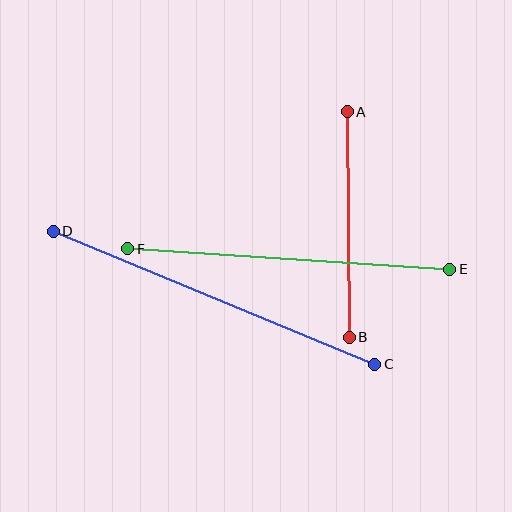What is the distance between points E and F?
The distance is approximately 322 pixels.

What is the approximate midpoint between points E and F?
The midpoint is at approximately (289, 259) pixels.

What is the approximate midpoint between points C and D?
The midpoint is at approximately (214, 298) pixels.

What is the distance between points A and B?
The distance is approximately 226 pixels.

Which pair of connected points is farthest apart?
Points C and D are farthest apart.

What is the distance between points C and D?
The distance is approximately 348 pixels.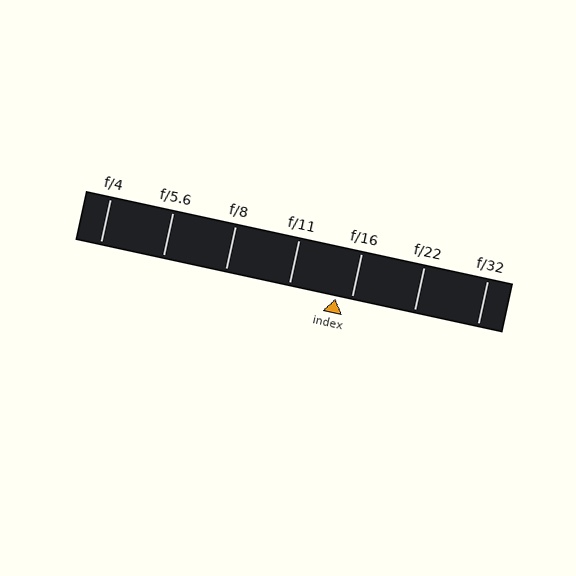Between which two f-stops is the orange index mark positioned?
The index mark is between f/11 and f/16.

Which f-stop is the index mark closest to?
The index mark is closest to f/16.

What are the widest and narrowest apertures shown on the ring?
The widest aperture shown is f/4 and the narrowest is f/32.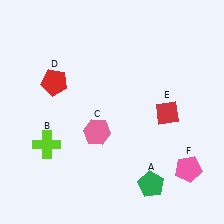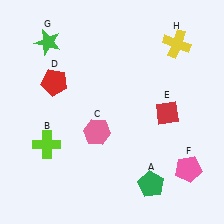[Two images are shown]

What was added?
A green star (G), a yellow cross (H) were added in Image 2.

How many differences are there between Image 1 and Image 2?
There are 2 differences between the two images.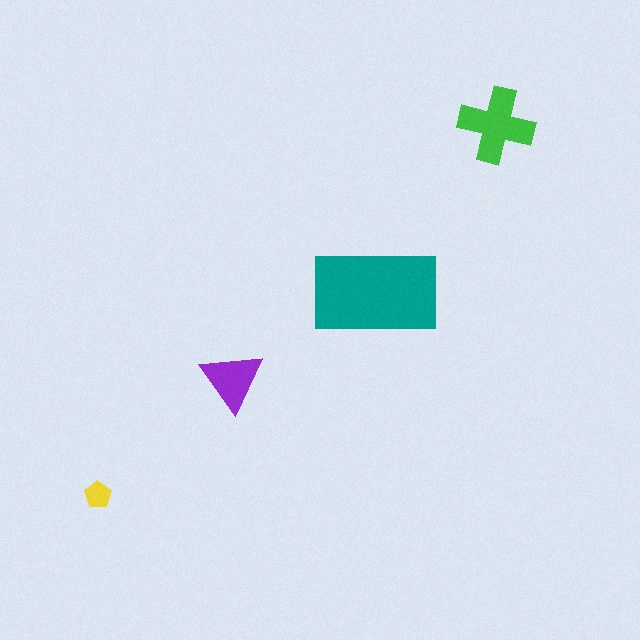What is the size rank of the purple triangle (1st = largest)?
3rd.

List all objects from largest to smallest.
The teal rectangle, the green cross, the purple triangle, the yellow pentagon.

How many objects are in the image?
There are 4 objects in the image.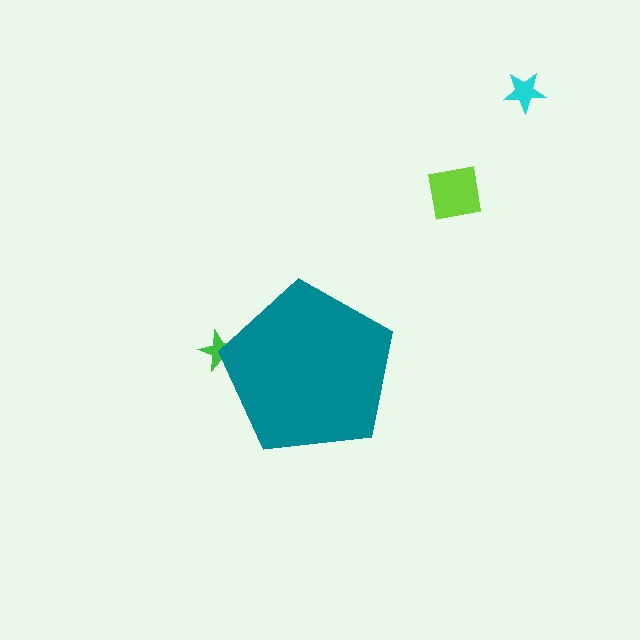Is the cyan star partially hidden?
No, the cyan star is fully visible.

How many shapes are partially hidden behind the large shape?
1 shape is partially hidden.